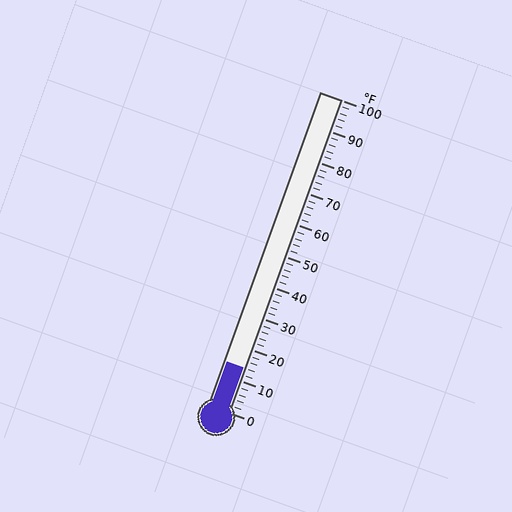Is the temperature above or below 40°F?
The temperature is below 40°F.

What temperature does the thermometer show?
The thermometer shows approximately 14°F.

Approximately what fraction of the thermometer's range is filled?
The thermometer is filled to approximately 15% of its range.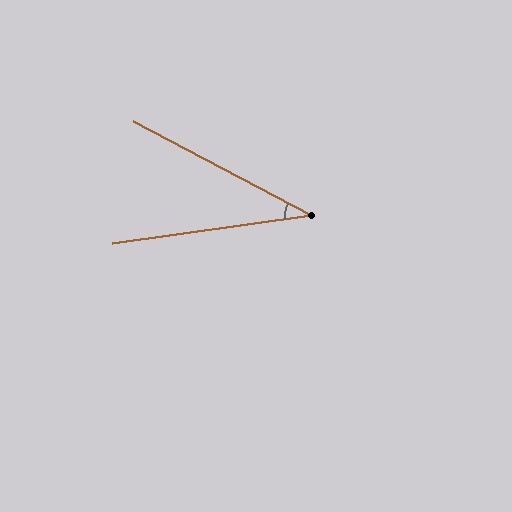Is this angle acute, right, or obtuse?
It is acute.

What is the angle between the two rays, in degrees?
Approximately 36 degrees.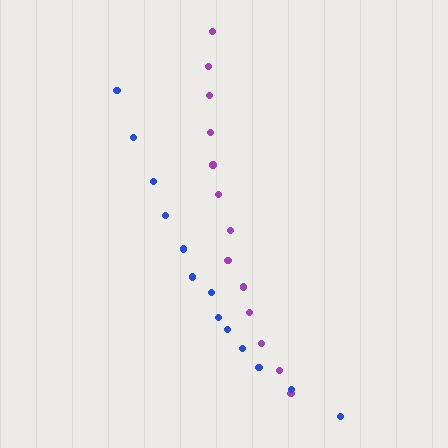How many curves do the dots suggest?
There are 2 distinct paths.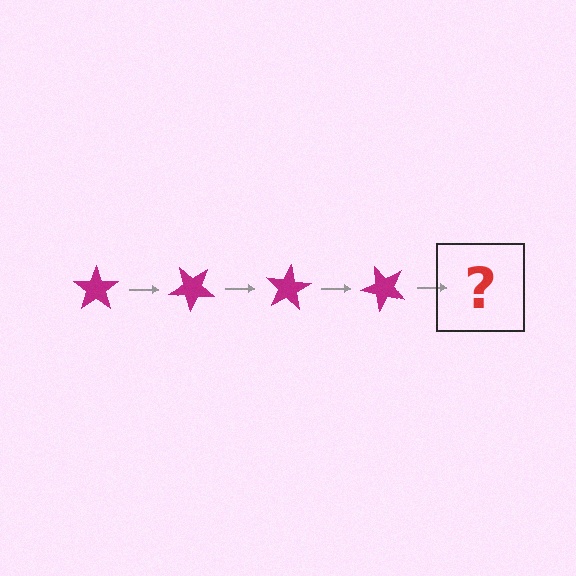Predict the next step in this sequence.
The next step is a magenta star rotated 160 degrees.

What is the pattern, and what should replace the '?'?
The pattern is that the star rotates 40 degrees each step. The '?' should be a magenta star rotated 160 degrees.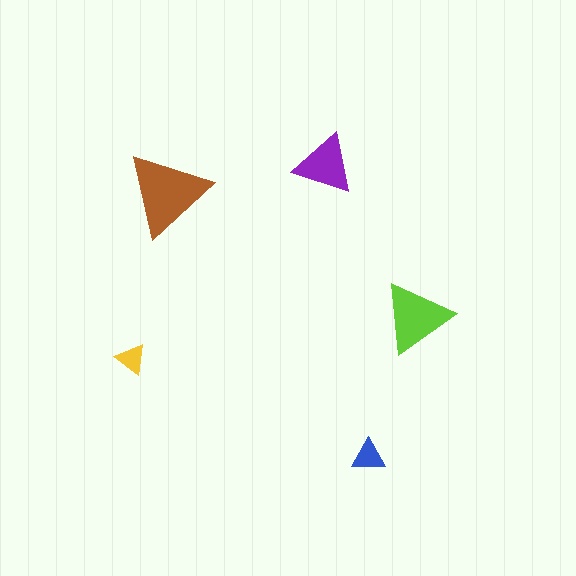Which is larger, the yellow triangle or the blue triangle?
The blue one.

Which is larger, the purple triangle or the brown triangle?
The brown one.